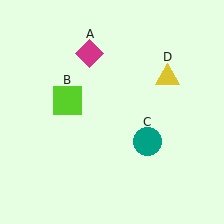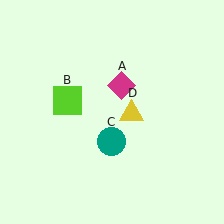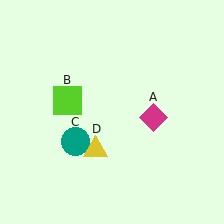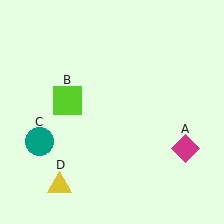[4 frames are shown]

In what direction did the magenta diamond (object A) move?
The magenta diamond (object A) moved down and to the right.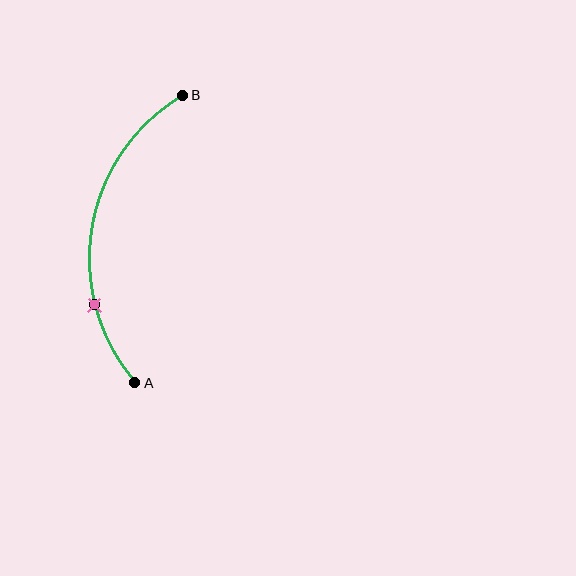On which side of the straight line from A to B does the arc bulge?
The arc bulges to the left of the straight line connecting A and B.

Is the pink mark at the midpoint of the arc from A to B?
No. The pink mark lies on the arc but is closer to endpoint A. The arc midpoint would be at the point on the curve equidistant along the arc from both A and B.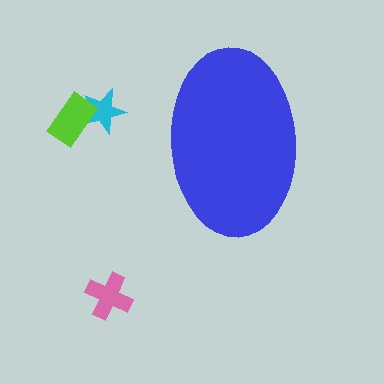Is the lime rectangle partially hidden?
No, the lime rectangle is fully visible.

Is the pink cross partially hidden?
No, the pink cross is fully visible.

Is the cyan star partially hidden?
No, the cyan star is fully visible.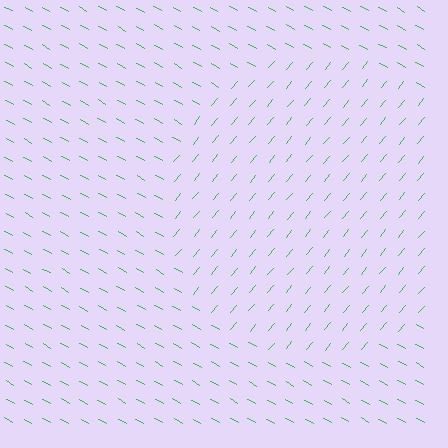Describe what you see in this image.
The image is filled with small green line segments. A circle region in the image has lines oriented differently from the surrounding lines, creating a visible texture boundary.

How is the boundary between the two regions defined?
The boundary is defined purely by a change in line orientation (approximately 79 degrees difference). All lines are the same color and thickness.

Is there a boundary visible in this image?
Yes, there is a texture boundary formed by a change in line orientation.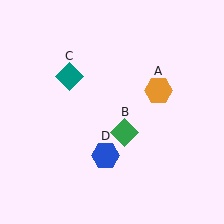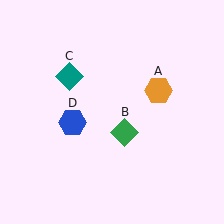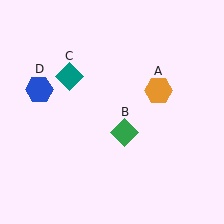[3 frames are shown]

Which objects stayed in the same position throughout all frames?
Orange hexagon (object A) and green diamond (object B) and teal diamond (object C) remained stationary.